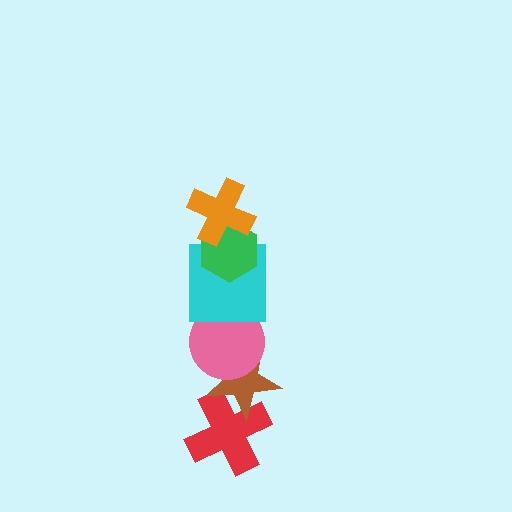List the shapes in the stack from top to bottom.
From top to bottom: the orange cross, the green hexagon, the cyan square, the pink circle, the brown star, the red cross.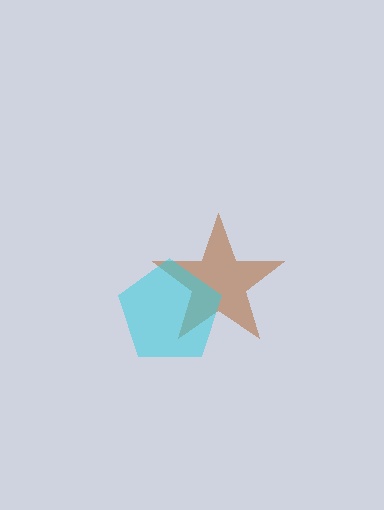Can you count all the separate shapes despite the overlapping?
Yes, there are 2 separate shapes.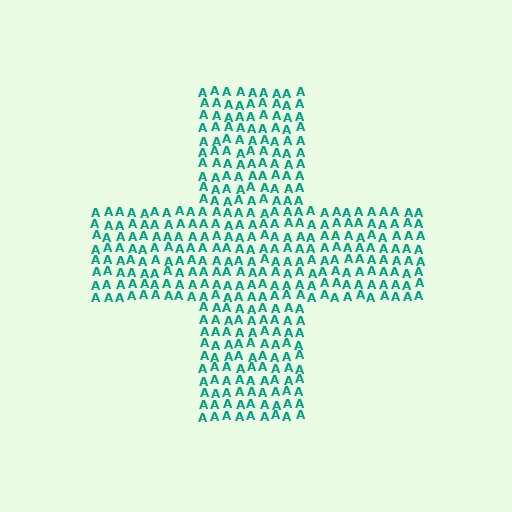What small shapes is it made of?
It is made of small letter A's.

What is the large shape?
The large shape is a cross.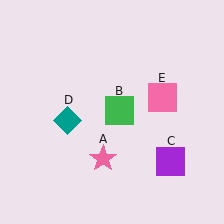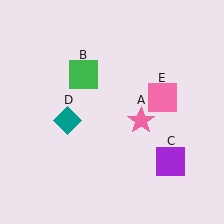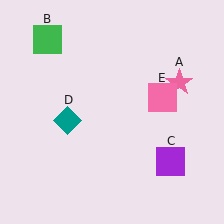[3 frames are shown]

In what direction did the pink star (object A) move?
The pink star (object A) moved up and to the right.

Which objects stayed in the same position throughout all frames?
Purple square (object C) and teal diamond (object D) and pink square (object E) remained stationary.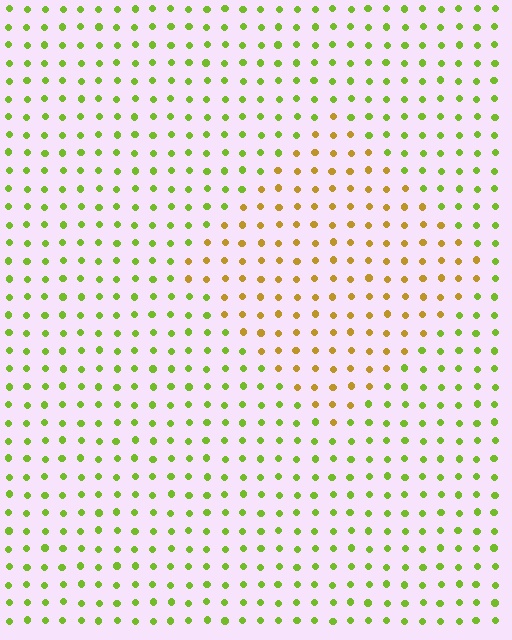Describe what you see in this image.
The image is filled with small lime elements in a uniform arrangement. A diamond-shaped region is visible where the elements are tinted to a slightly different hue, forming a subtle color boundary.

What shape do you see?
I see a diamond.